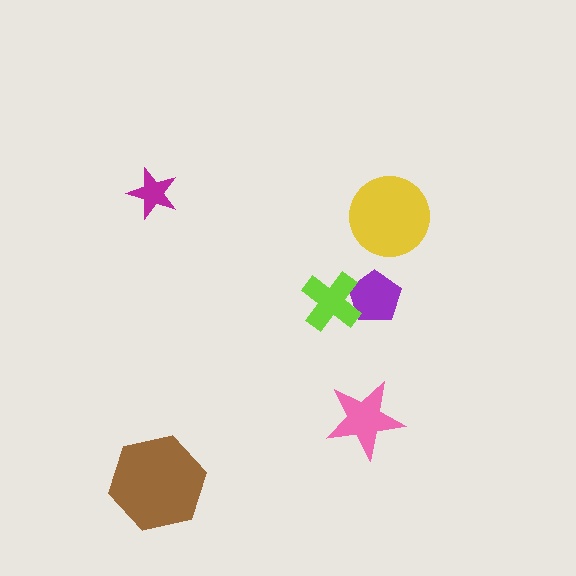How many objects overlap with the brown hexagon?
0 objects overlap with the brown hexagon.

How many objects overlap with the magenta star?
0 objects overlap with the magenta star.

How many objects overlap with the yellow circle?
0 objects overlap with the yellow circle.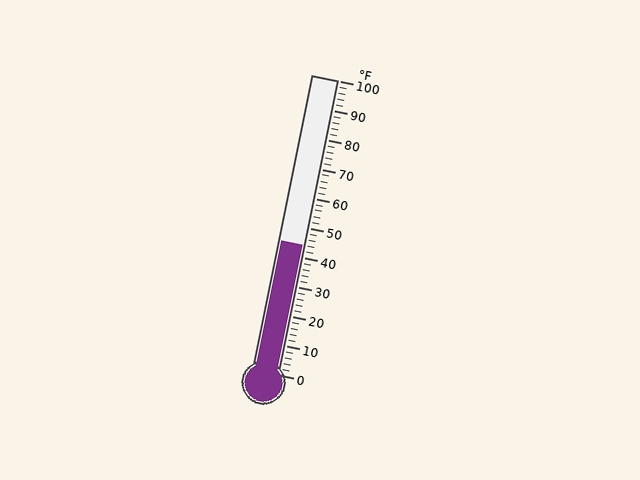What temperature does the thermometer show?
The thermometer shows approximately 44°F.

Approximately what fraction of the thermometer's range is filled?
The thermometer is filled to approximately 45% of its range.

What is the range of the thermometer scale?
The thermometer scale ranges from 0°F to 100°F.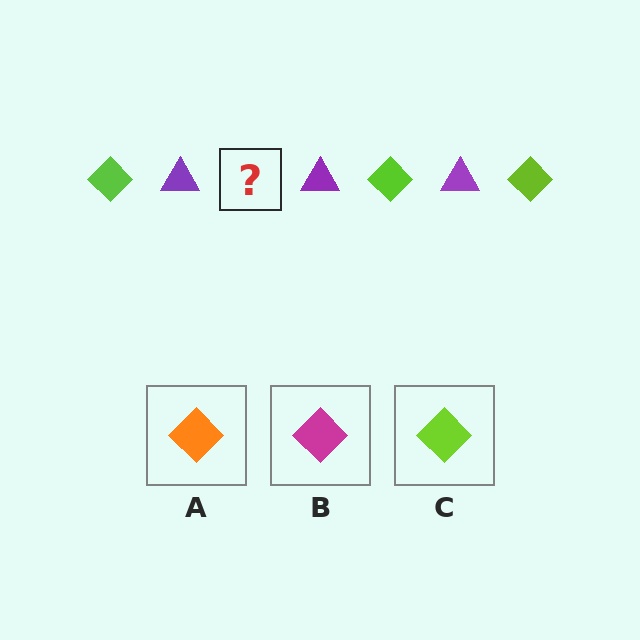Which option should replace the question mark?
Option C.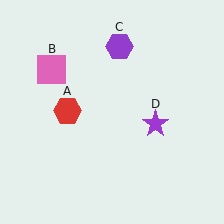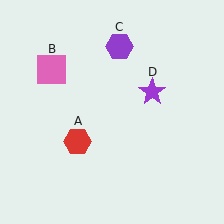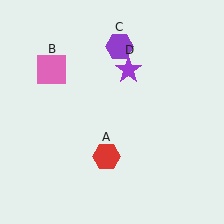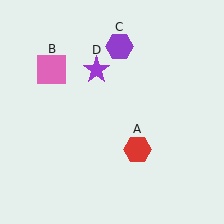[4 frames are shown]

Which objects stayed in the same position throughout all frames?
Pink square (object B) and purple hexagon (object C) remained stationary.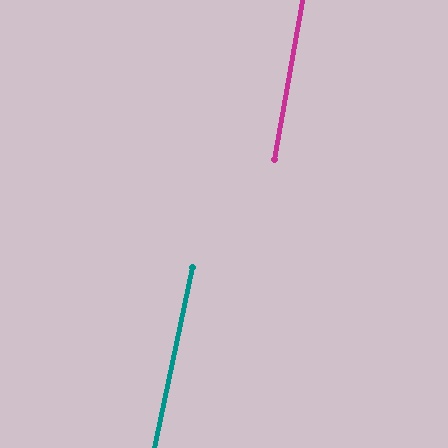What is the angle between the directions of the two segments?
Approximately 2 degrees.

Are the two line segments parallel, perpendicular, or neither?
Parallel — their directions differ by only 2.0°.